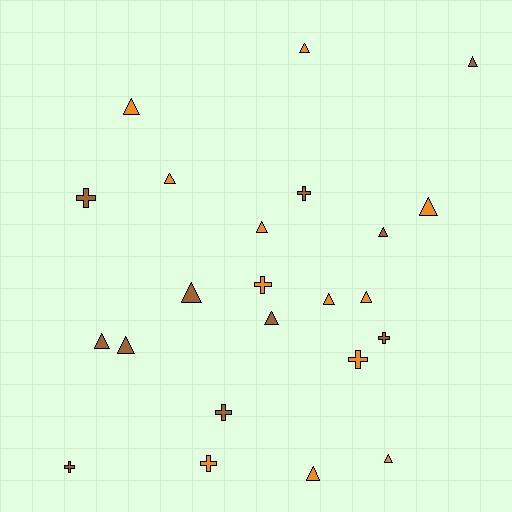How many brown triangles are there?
There are 6 brown triangles.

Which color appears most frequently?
Orange, with 12 objects.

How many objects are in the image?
There are 23 objects.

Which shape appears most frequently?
Triangle, with 15 objects.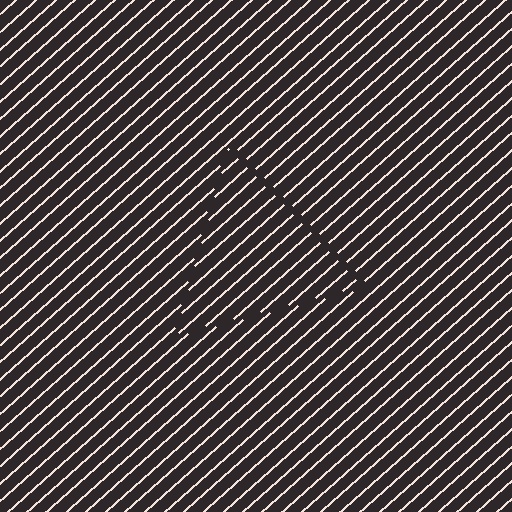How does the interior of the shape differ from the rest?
The interior of the shape contains the same grating, shifted by half a period — the contour is defined by the phase discontinuity where line-ends from the inner and outer gratings abut.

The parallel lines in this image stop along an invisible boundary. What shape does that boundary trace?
An illusory triangle. The interior of the shape contains the same grating, shifted by half a period — the contour is defined by the phase discontinuity where line-ends from the inner and outer gratings abut.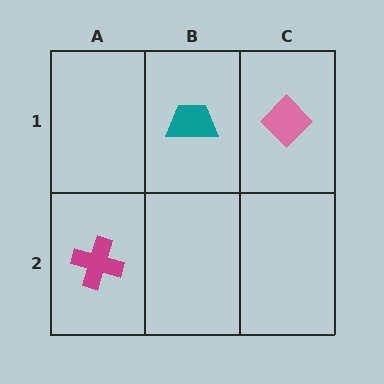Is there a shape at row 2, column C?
No, that cell is empty.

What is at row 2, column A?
A magenta cross.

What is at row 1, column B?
A teal trapezoid.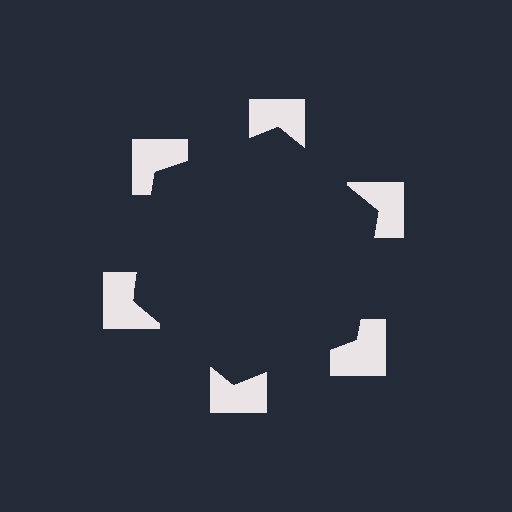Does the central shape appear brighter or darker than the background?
It typically appears slightly darker than the background, even though no actual brightness change is drawn.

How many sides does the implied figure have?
6 sides.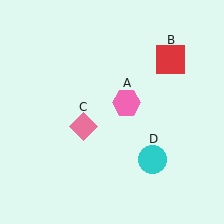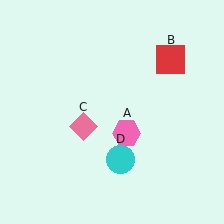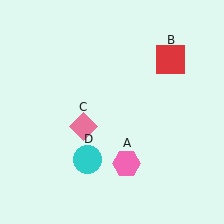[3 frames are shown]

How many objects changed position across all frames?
2 objects changed position: pink hexagon (object A), cyan circle (object D).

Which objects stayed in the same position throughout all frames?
Red square (object B) and pink diamond (object C) remained stationary.